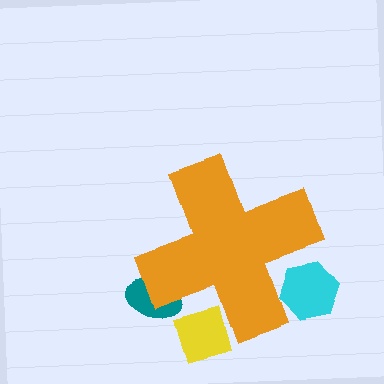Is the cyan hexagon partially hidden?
Yes, the cyan hexagon is partially hidden behind the orange cross.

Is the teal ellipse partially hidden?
Yes, the teal ellipse is partially hidden behind the orange cross.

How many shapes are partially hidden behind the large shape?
3 shapes are partially hidden.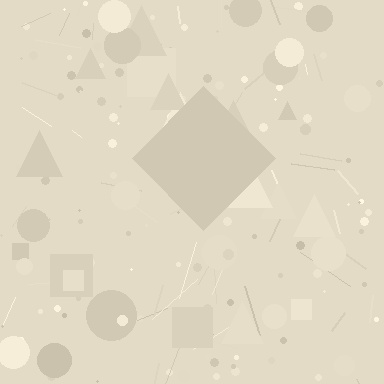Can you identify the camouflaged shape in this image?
The camouflaged shape is a diamond.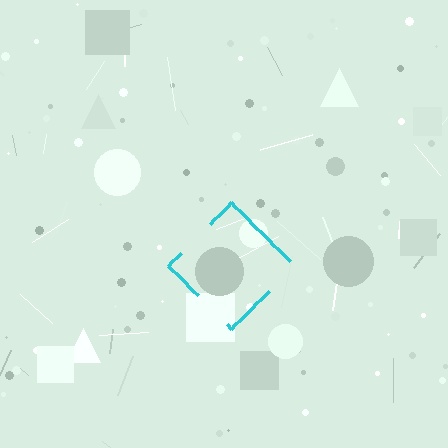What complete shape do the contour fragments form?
The contour fragments form a diamond.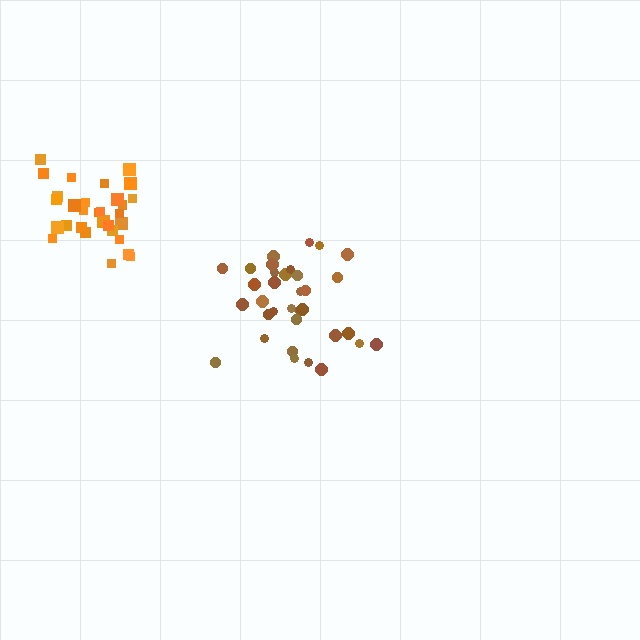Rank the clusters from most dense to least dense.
orange, brown.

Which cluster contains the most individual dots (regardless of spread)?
Brown (34).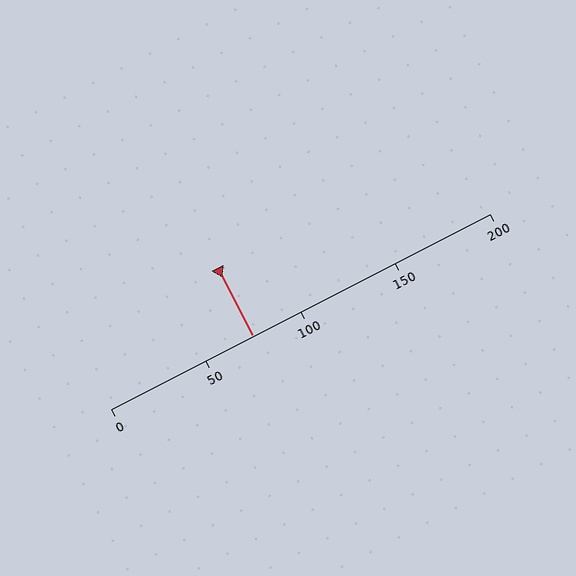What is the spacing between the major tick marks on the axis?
The major ticks are spaced 50 apart.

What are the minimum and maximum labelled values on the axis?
The axis runs from 0 to 200.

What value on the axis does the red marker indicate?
The marker indicates approximately 75.